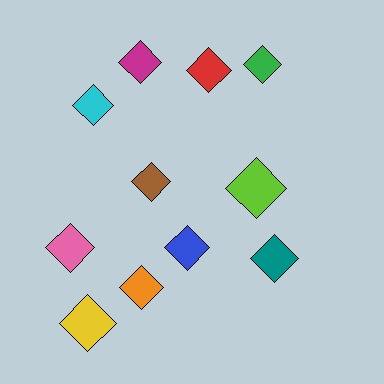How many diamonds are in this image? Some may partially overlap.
There are 11 diamonds.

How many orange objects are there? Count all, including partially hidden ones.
There is 1 orange object.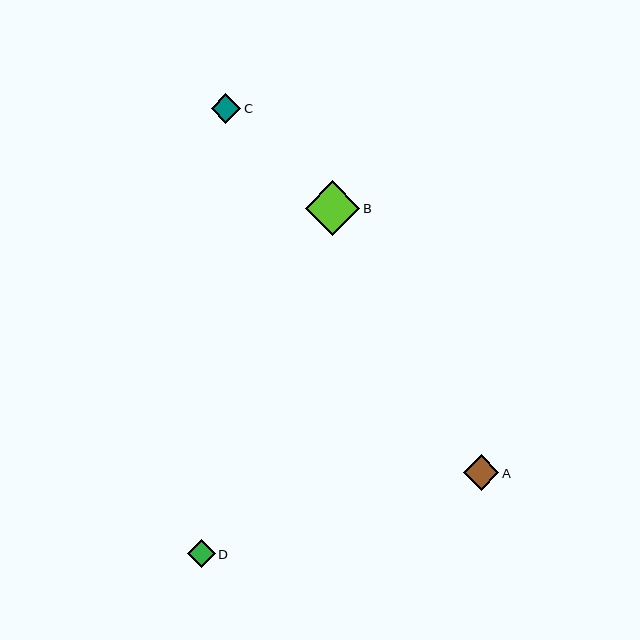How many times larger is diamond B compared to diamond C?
Diamond B is approximately 1.8 times the size of diamond C.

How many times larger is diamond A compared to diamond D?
Diamond A is approximately 1.3 times the size of diamond D.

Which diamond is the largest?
Diamond B is the largest with a size of approximately 54 pixels.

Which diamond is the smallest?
Diamond D is the smallest with a size of approximately 28 pixels.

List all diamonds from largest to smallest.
From largest to smallest: B, A, C, D.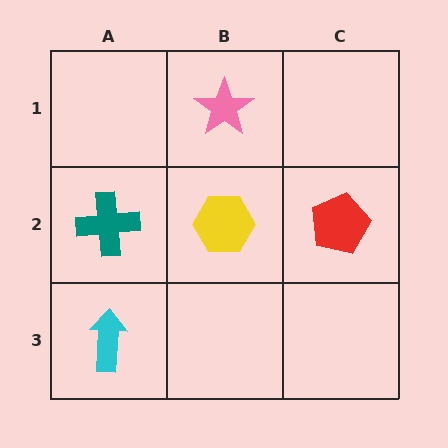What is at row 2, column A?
A teal cross.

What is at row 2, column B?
A yellow hexagon.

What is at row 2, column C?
A red pentagon.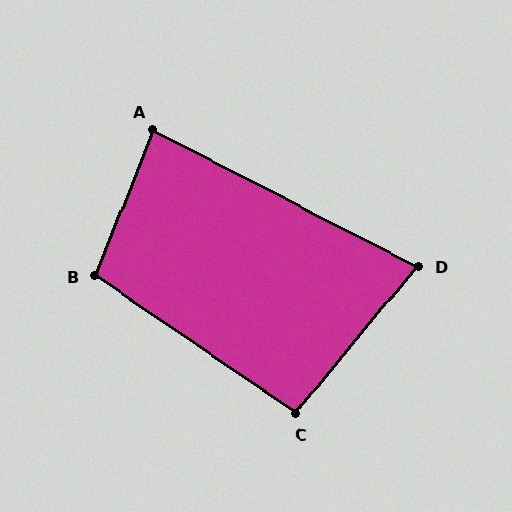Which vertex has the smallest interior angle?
D, at approximately 77 degrees.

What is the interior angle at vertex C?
Approximately 95 degrees (obtuse).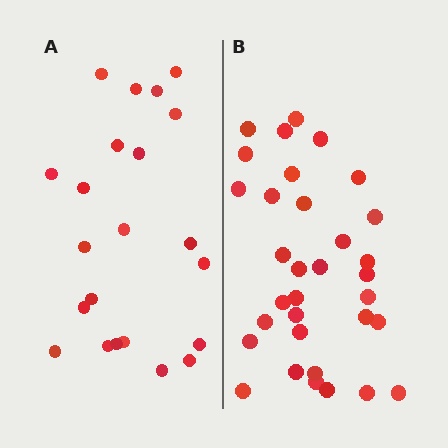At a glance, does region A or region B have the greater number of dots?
Region B (the right region) has more dots.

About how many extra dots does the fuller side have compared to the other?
Region B has roughly 12 or so more dots than region A.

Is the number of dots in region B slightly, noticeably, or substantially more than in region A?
Region B has substantially more. The ratio is roughly 1.5 to 1.